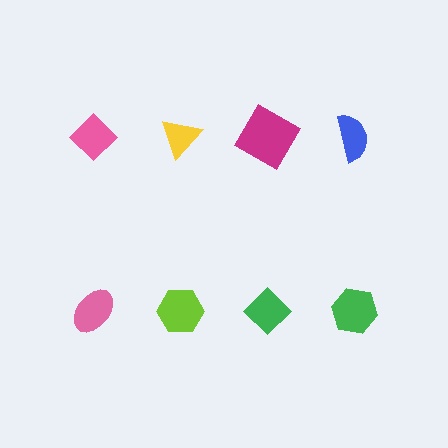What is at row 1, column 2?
A yellow triangle.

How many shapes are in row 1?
4 shapes.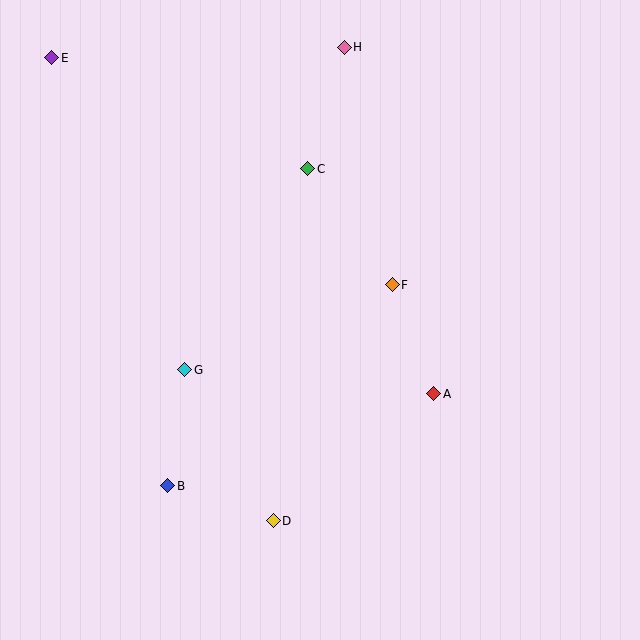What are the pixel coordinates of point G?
Point G is at (185, 370).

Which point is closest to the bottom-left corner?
Point B is closest to the bottom-left corner.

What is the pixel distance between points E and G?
The distance between E and G is 339 pixels.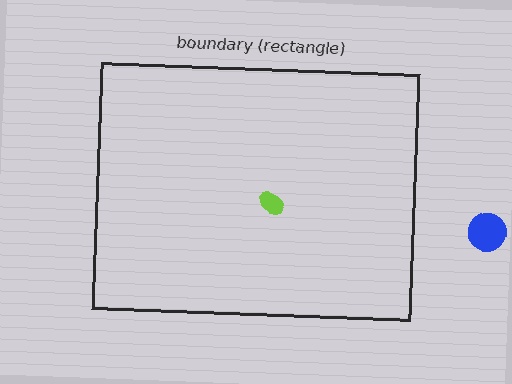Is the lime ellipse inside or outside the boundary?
Inside.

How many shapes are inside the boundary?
1 inside, 1 outside.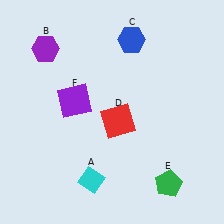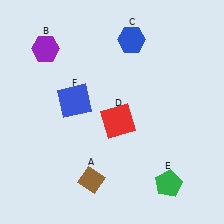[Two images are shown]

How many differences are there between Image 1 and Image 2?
There are 2 differences between the two images.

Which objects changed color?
A changed from cyan to brown. F changed from purple to blue.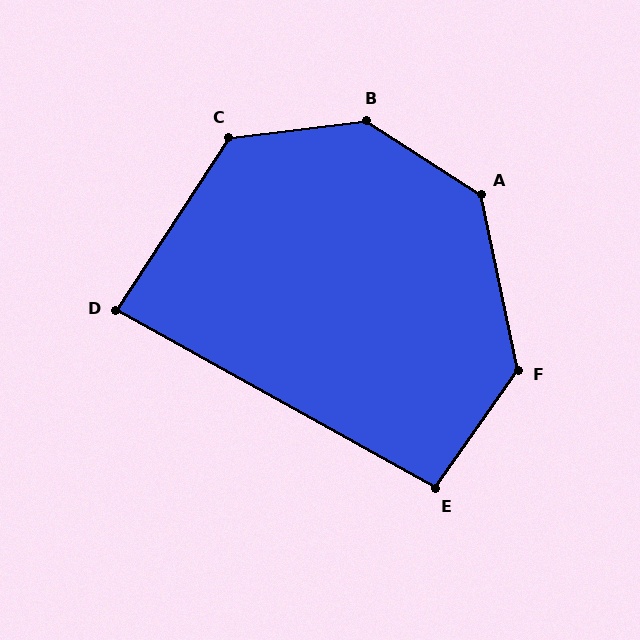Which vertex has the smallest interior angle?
D, at approximately 86 degrees.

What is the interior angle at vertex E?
Approximately 96 degrees (obtuse).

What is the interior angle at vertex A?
Approximately 134 degrees (obtuse).